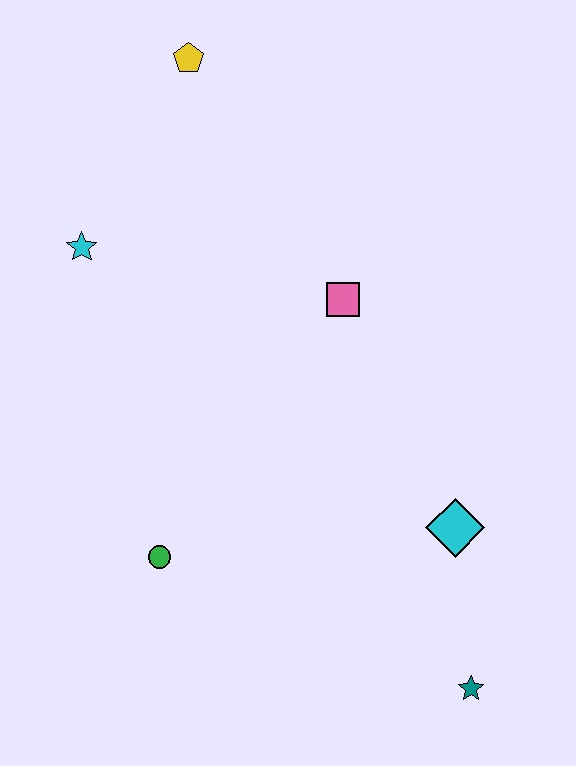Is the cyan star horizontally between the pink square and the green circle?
No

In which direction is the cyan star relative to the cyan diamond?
The cyan star is to the left of the cyan diamond.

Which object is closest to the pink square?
The cyan diamond is closest to the pink square.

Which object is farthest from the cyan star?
The teal star is farthest from the cyan star.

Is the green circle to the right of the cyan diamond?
No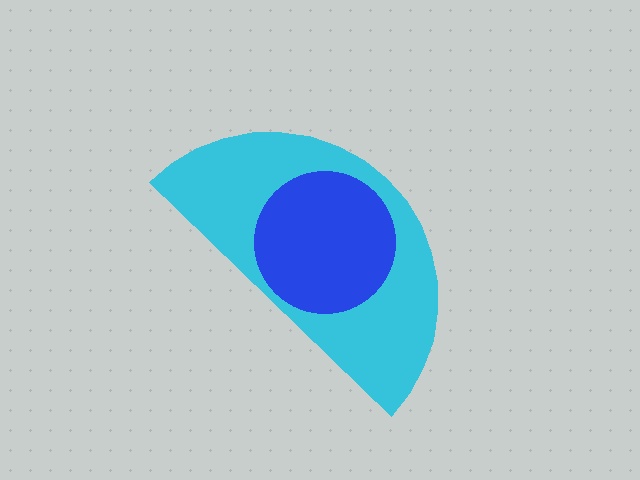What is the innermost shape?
The blue circle.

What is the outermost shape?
The cyan semicircle.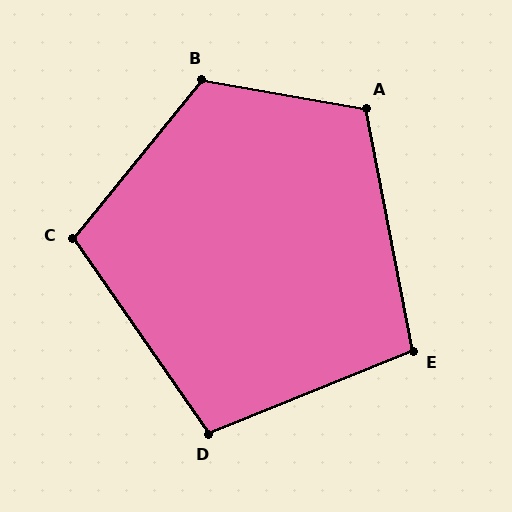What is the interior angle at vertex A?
Approximately 111 degrees (obtuse).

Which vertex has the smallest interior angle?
E, at approximately 101 degrees.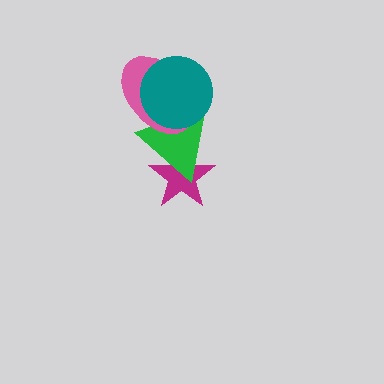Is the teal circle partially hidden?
No, no other shape covers it.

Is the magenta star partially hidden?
Yes, it is partially covered by another shape.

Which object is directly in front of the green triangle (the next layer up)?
The pink ellipse is directly in front of the green triangle.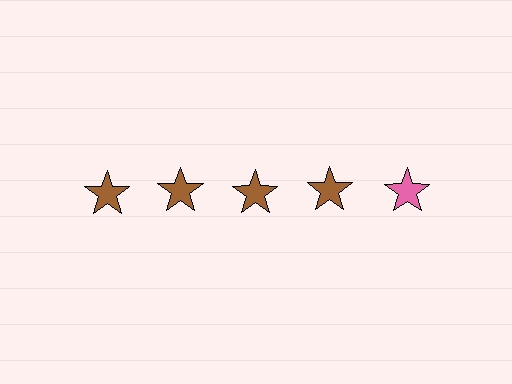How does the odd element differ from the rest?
It has a different color: pink instead of brown.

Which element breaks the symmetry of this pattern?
The pink star in the top row, rightmost column breaks the symmetry. All other shapes are brown stars.